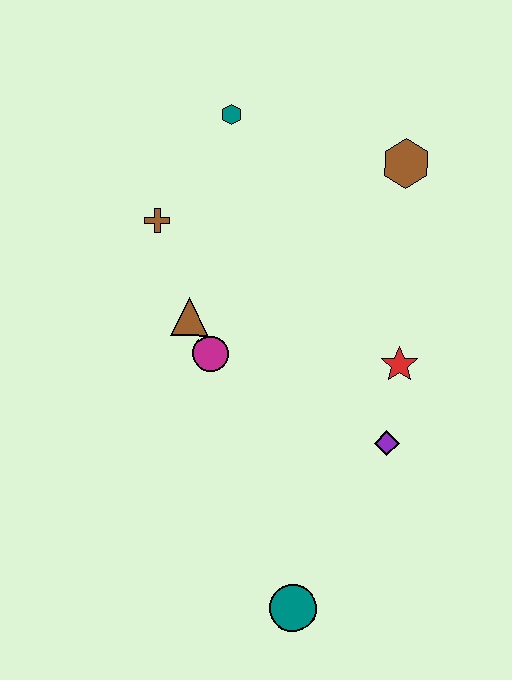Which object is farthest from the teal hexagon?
The teal circle is farthest from the teal hexagon.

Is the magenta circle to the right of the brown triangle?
Yes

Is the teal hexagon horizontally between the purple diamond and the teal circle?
No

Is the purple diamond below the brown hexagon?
Yes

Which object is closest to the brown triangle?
The magenta circle is closest to the brown triangle.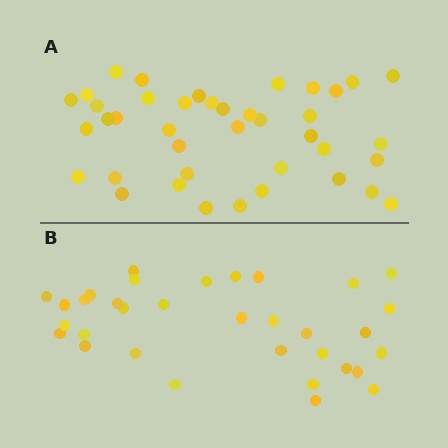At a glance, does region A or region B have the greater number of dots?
Region A (the top region) has more dots.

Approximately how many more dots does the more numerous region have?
Region A has roughly 8 or so more dots than region B.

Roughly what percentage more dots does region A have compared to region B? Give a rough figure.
About 20% more.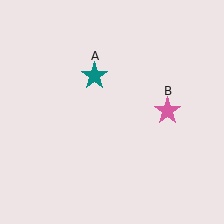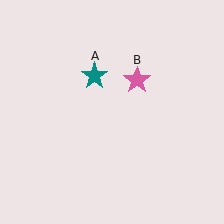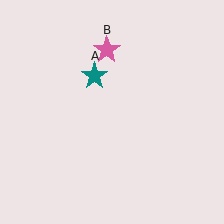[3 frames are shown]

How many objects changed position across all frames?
1 object changed position: pink star (object B).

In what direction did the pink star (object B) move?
The pink star (object B) moved up and to the left.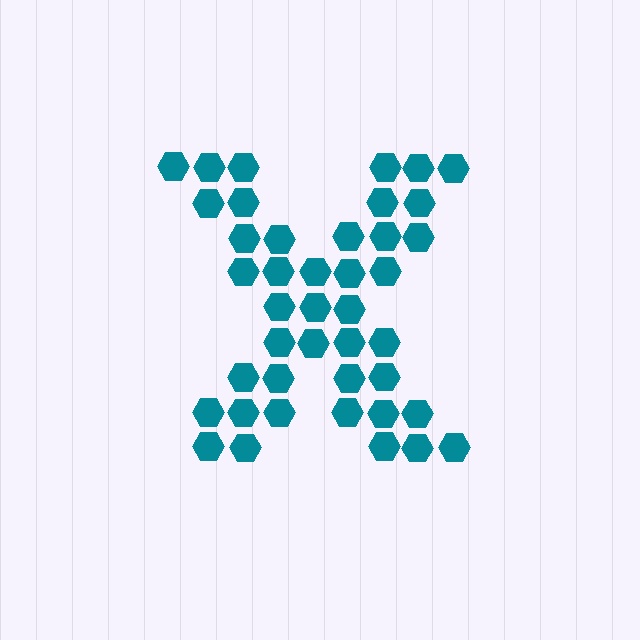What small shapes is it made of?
It is made of small hexagons.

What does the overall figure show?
The overall figure shows the letter X.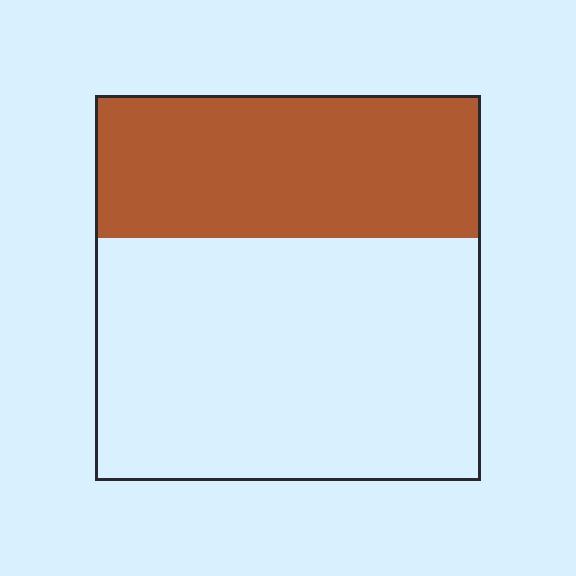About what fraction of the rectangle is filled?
About three eighths (3/8).